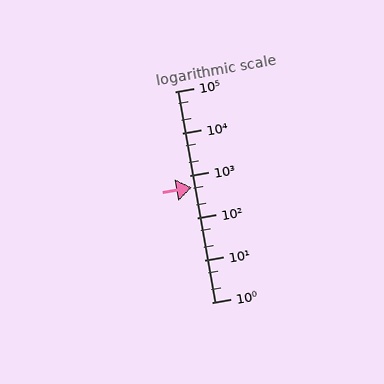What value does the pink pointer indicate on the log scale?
The pointer indicates approximately 520.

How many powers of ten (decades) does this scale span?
The scale spans 5 decades, from 1 to 100000.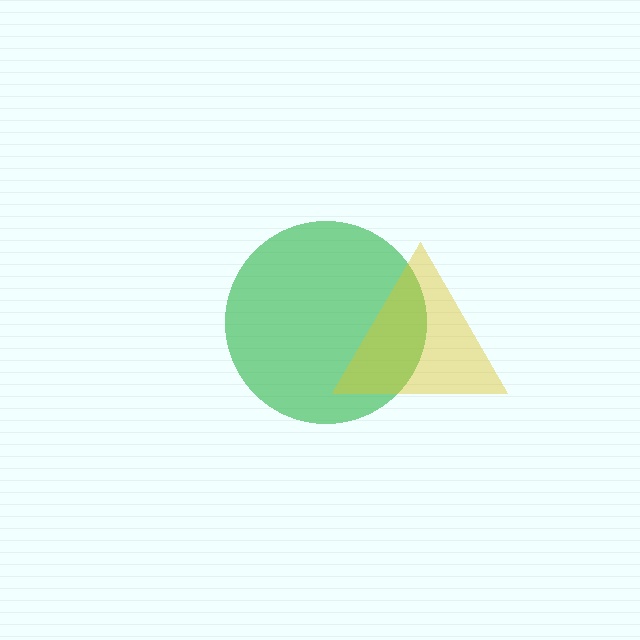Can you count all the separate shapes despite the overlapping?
Yes, there are 2 separate shapes.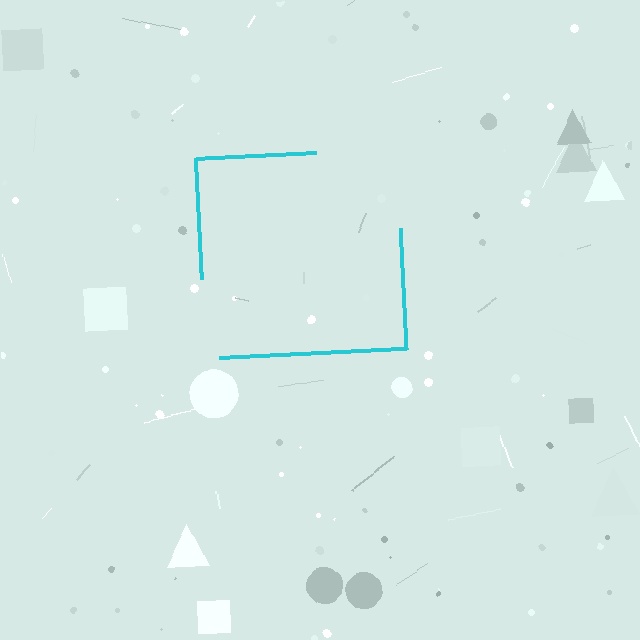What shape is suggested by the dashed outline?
The dashed outline suggests a square.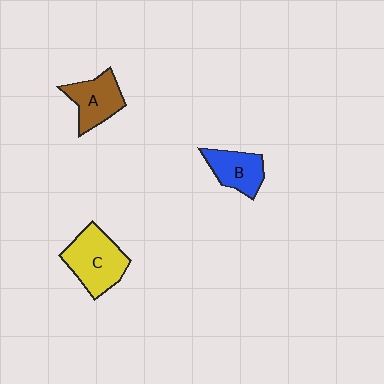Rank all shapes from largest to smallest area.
From largest to smallest: C (yellow), A (brown), B (blue).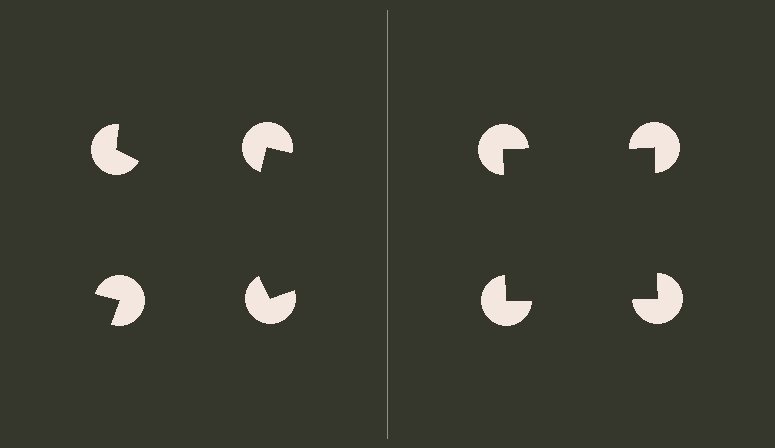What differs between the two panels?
The pac-man discs are positioned identically on both sides; only the wedge orientations differ. On the right they align to a square; on the left they are misaligned.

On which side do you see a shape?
An illusory square appears on the right side. On the left side the wedge cuts are rotated, so no coherent shape forms.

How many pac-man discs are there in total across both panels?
8 — 4 on each side.